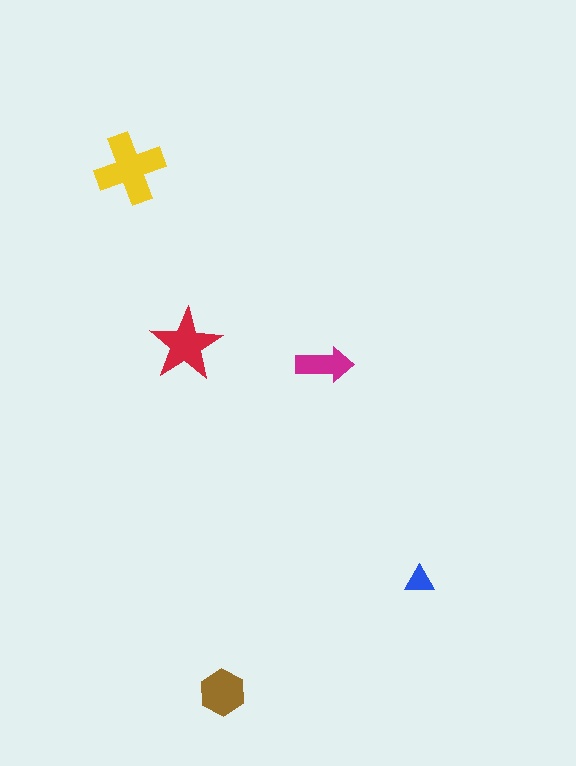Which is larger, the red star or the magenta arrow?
The red star.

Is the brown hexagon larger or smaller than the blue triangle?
Larger.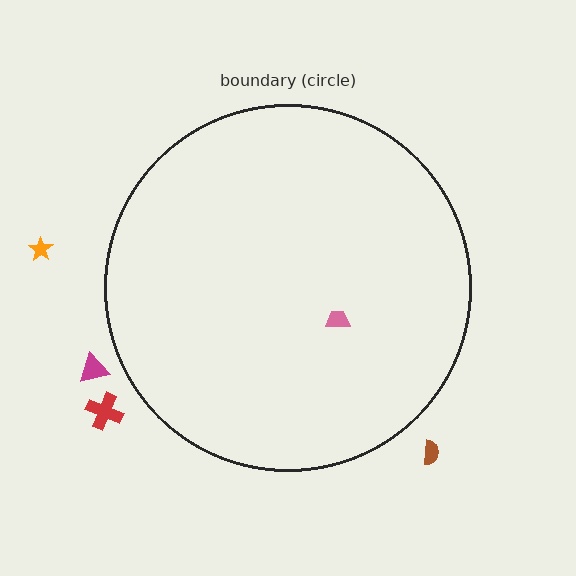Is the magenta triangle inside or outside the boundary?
Outside.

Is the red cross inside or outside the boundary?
Outside.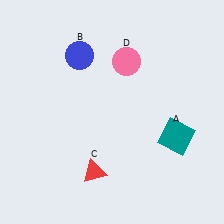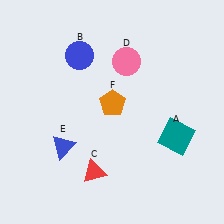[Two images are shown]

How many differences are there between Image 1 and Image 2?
There are 2 differences between the two images.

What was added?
A blue triangle (E), an orange pentagon (F) were added in Image 2.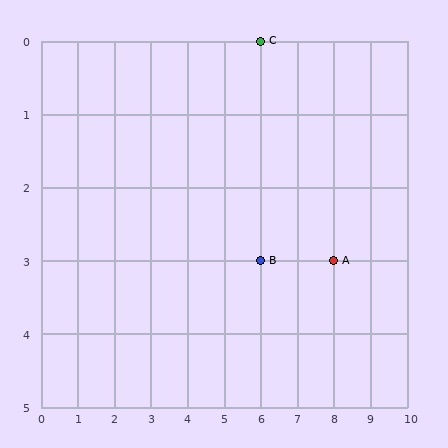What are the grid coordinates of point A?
Point A is at grid coordinates (8, 3).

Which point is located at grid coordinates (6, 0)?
Point C is at (6, 0).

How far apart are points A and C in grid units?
Points A and C are 2 columns and 3 rows apart (about 3.6 grid units diagonally).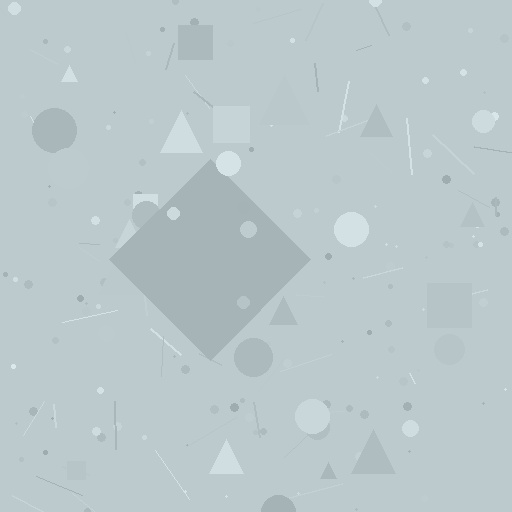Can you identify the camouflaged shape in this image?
The camouflaged shape is a diamond.